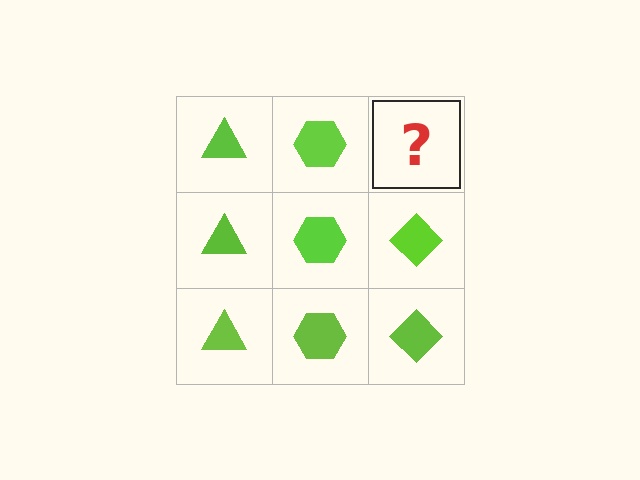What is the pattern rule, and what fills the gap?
The rule is that each column has a consistent shape. The gap should be filled with a lime diamond.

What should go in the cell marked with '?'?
The missing cell should contain a lime diamond.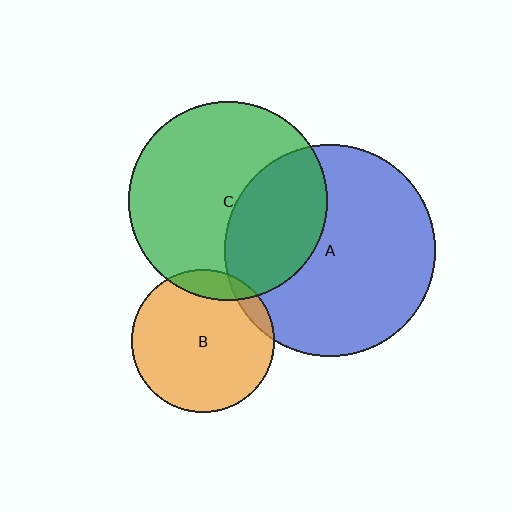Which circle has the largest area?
Circle A (blue).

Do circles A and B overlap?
Yes.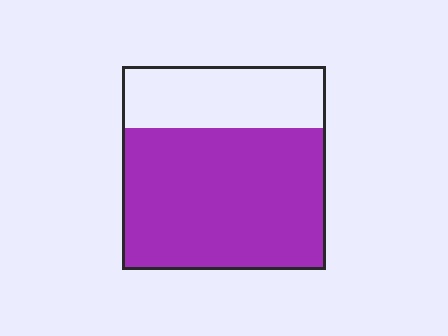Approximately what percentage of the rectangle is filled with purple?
Approximately 70%.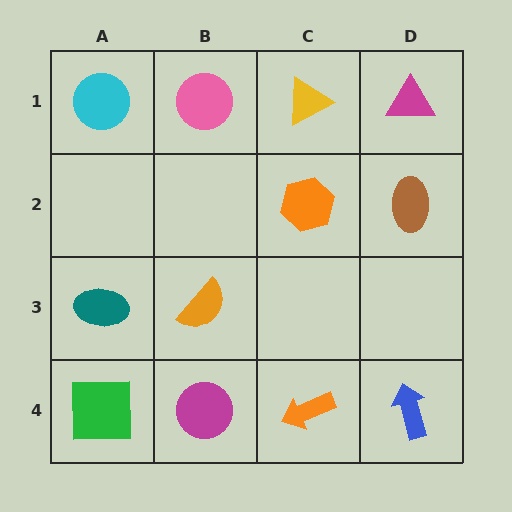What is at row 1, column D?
A magenta triangle.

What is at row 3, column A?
A teal ellipse.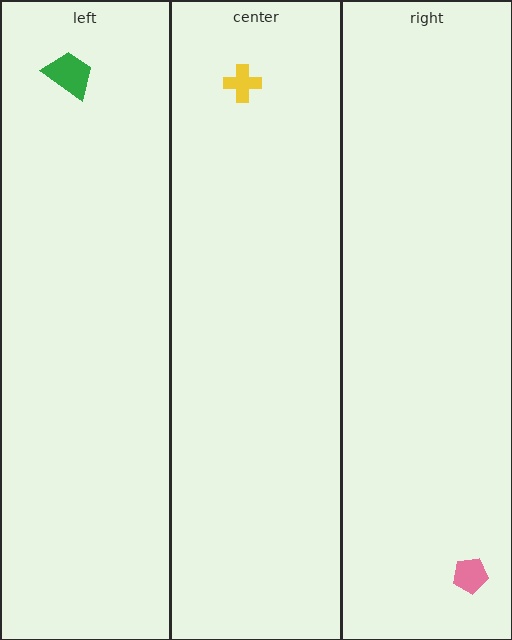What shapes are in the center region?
The yellow cross.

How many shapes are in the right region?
1.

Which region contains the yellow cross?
The center region.